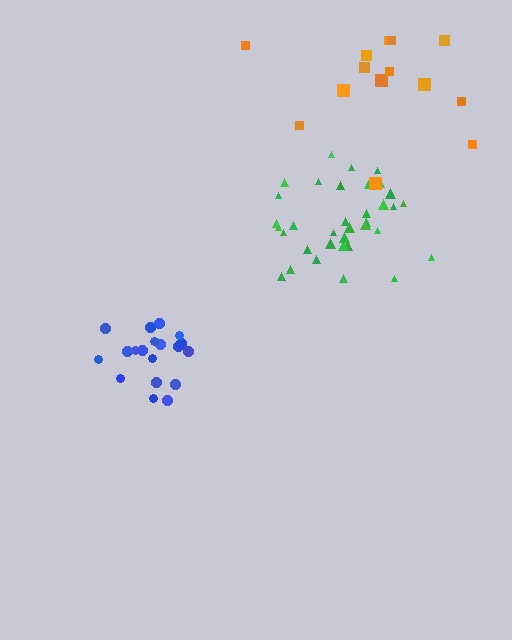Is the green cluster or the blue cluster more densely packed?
Blue.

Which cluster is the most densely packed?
Blue.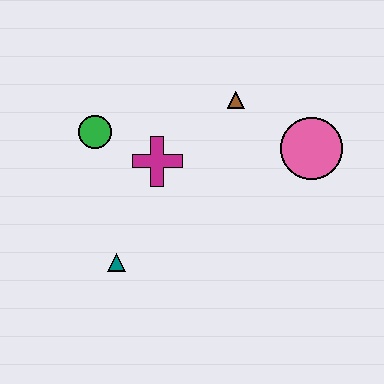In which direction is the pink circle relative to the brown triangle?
The pink circle is to the right of the brown triangle.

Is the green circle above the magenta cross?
Yes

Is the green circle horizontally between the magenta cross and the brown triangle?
No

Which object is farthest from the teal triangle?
The pink circle is farthest from the teal triangle.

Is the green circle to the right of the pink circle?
No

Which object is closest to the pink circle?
The brown triangle is closest to the pink circle.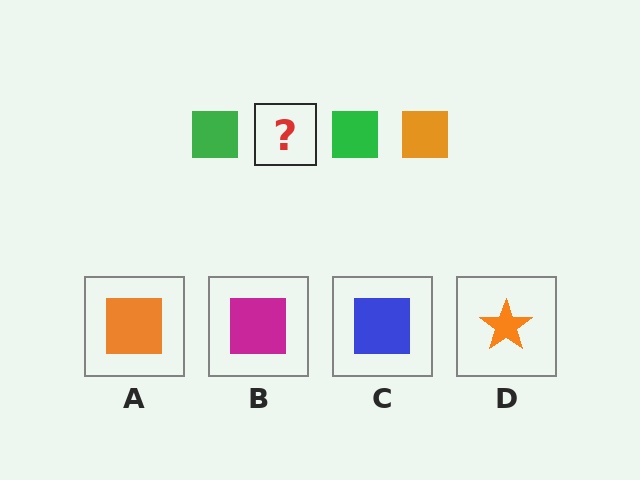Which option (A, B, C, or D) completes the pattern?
A.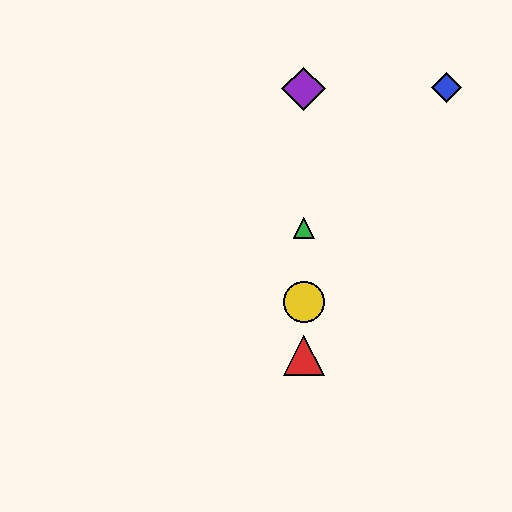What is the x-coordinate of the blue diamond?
The blue diamond is at x≈446.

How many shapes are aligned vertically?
4 shapes (the red triangle, the green triangle, the yellow circle, the purple diamond) are aligned vertically.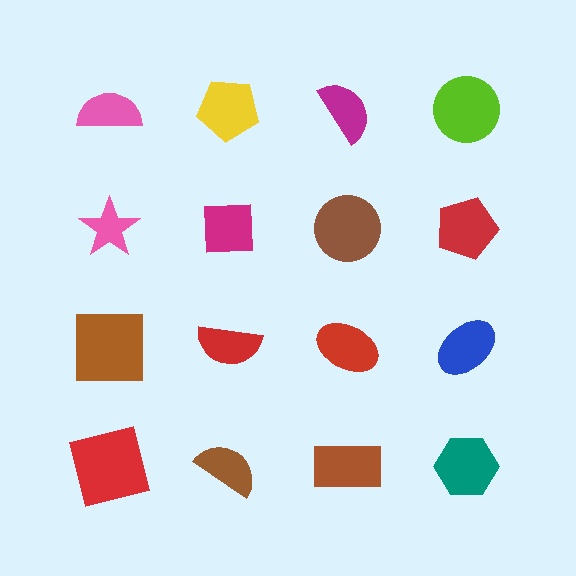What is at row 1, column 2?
A yellow pentagon.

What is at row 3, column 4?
A blue ellipse.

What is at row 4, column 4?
A teal hexagon.